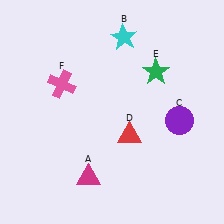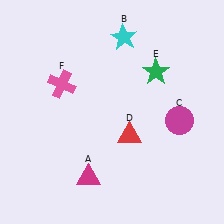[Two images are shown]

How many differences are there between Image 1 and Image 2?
There is 1 difference between the two images.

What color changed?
The circle (C) changed from purple in Image 1 to magenta in Image 2.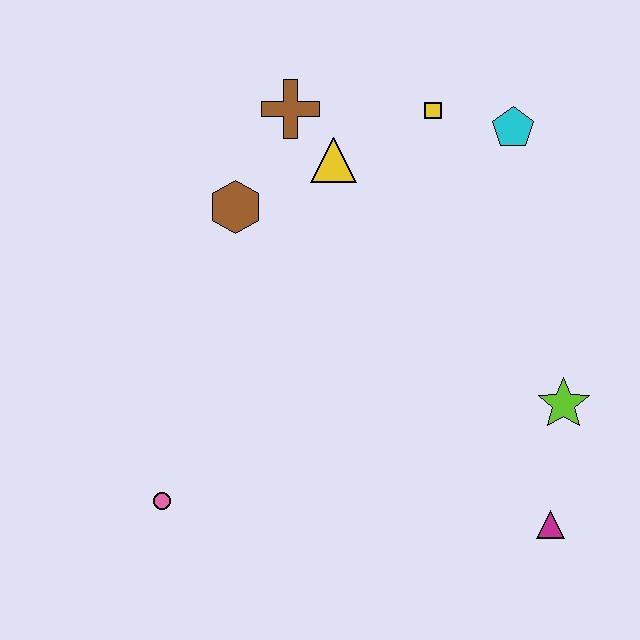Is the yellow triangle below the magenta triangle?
No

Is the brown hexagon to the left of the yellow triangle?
Yes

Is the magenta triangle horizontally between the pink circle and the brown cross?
No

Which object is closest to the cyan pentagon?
The yellow square is closest to the cyan pentagon.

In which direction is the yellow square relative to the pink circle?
The yellow square is above the pink circle.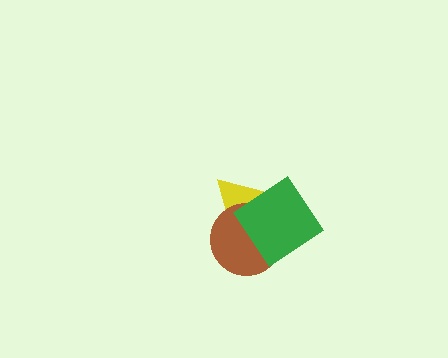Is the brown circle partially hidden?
Yes, it is partially covered by another shape.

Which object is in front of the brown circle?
The green diamond is in front of the brown circle.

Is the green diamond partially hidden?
No, no other shape covers it.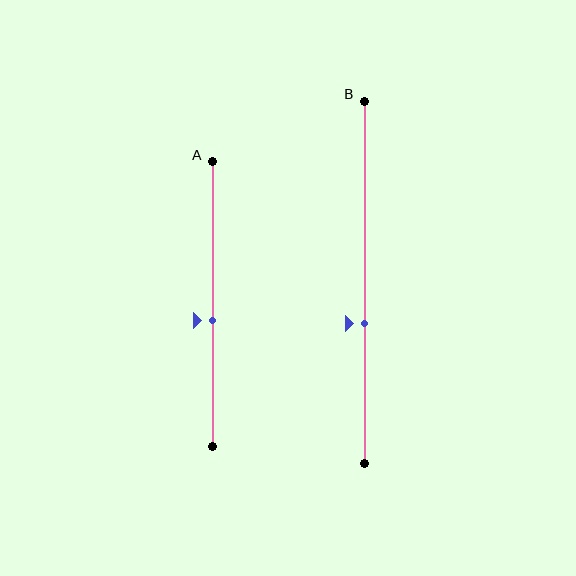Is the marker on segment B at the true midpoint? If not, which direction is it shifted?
No, the marker on segment B is shifted downward by about 11% of the segment length.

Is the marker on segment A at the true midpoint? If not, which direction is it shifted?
No, the marker on segment A is shifted downward by about 6% of the segment length.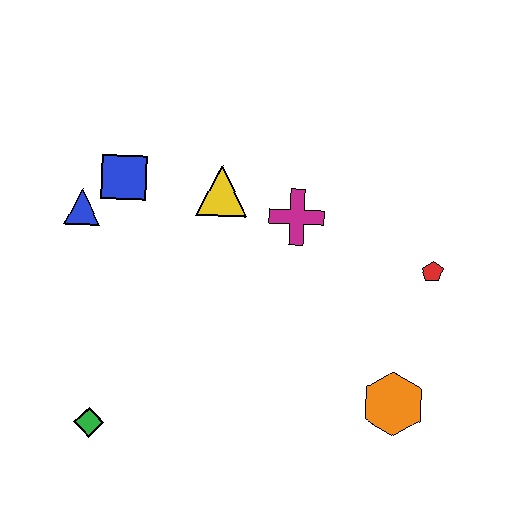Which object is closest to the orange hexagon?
The red pentagon is closest to the orange hexagon.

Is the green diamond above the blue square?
No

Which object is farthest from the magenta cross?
The green diamond is farthest from the magenta cross.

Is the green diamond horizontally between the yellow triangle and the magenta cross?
No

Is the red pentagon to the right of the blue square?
Yes